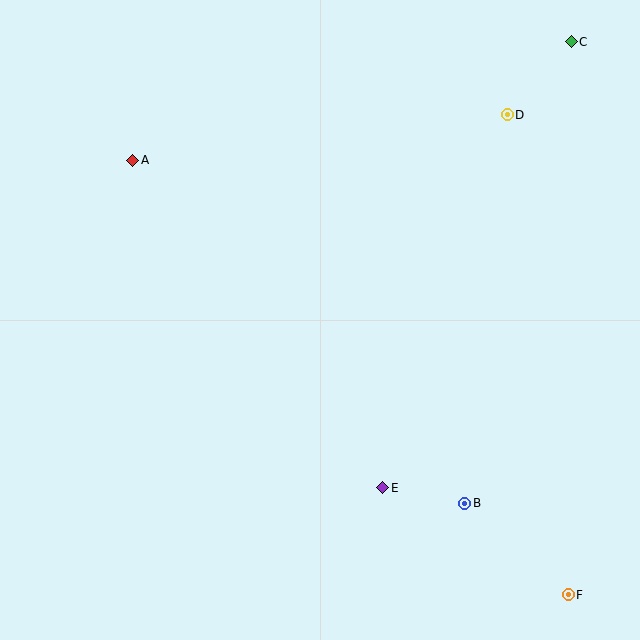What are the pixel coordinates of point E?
Point E is at (383, 488).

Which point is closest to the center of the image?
Point E at (383, 488) is closest to the center.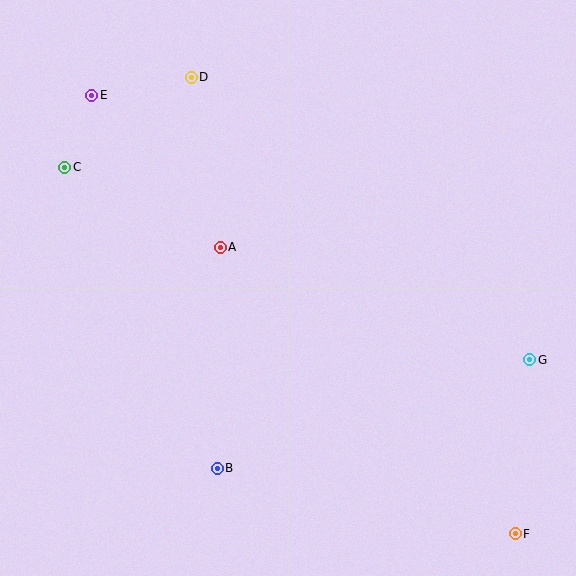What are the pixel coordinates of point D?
Point D is at (191, 77).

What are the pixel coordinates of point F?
Point F is at (515, 534).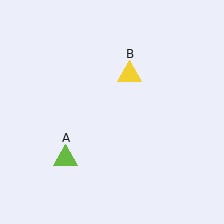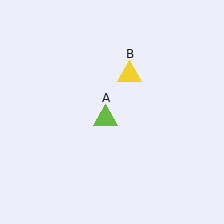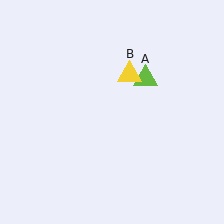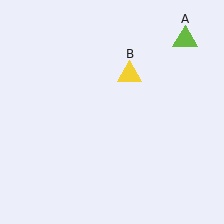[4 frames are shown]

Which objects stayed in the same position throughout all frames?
Yellow triangle (object B) remained stationary.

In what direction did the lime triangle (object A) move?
The lime triangle (object A) moved up and to the right.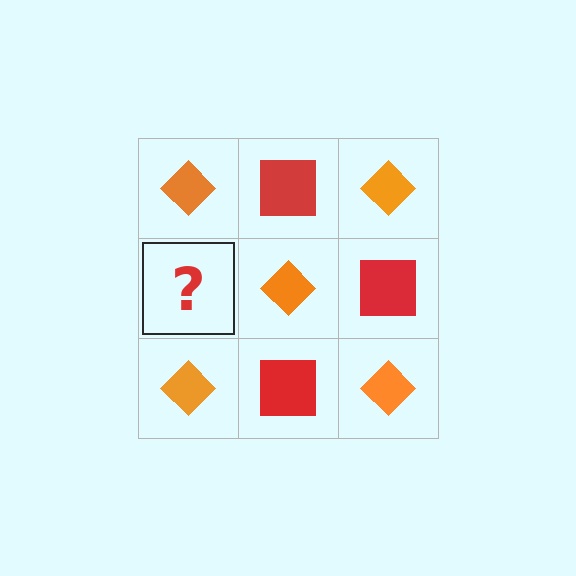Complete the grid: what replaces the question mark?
The question mark should be replaced with a red square.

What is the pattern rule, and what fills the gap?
The rule is that it alternates orange diamond and red square in a checkerboard pattern. The gap should be filled with a red square.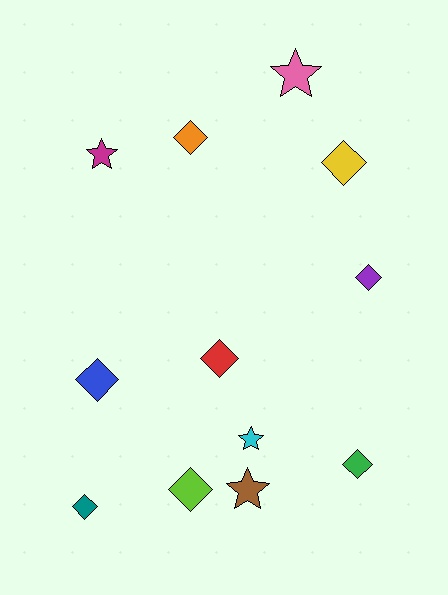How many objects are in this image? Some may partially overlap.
There are 12 objects.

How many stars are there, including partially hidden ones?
There are 4 stars.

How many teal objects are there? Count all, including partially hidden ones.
There is 1 teal object.